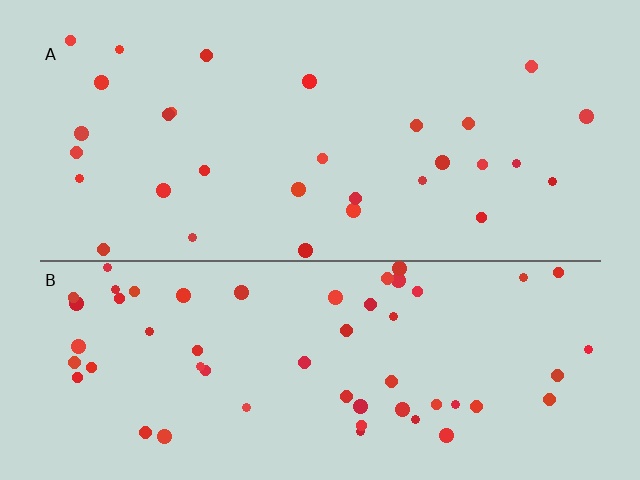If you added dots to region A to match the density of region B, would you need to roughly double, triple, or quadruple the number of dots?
Approximately double.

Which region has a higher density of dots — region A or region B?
B (the bottom).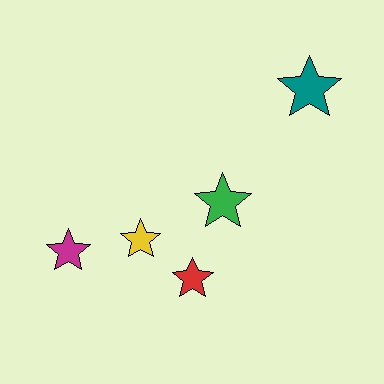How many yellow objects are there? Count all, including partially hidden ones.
There is 1 yellow object.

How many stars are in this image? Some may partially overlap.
There are 5 stars.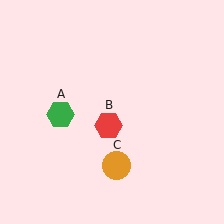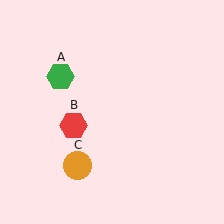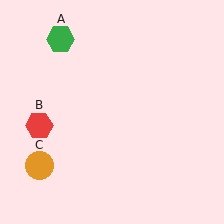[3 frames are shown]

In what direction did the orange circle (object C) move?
The orange circle (object C) moved left.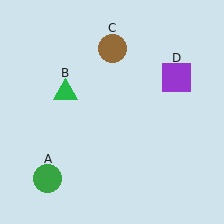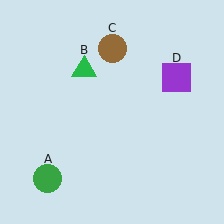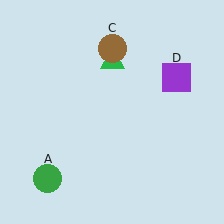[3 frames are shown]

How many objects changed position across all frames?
1 object changed position: green triangle (object B).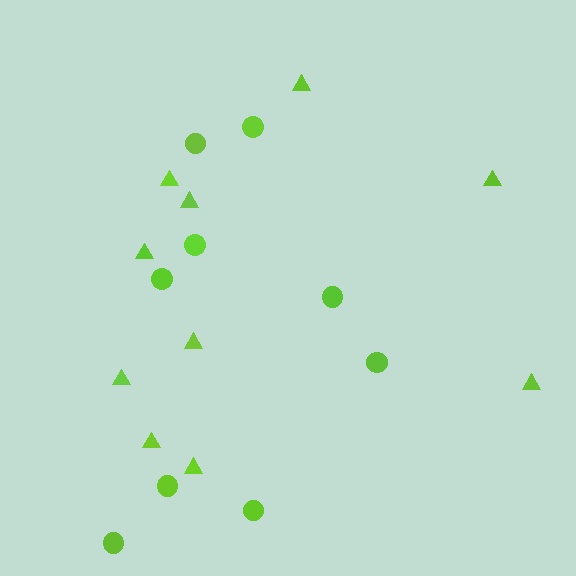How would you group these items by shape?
There are 2 groups: one group of circles (9) and one group of triangles (10).